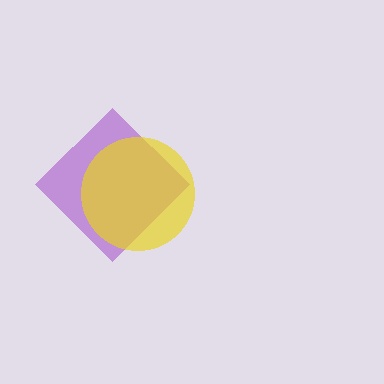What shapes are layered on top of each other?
The layered shapes are: a purple diamond, a yellow circle.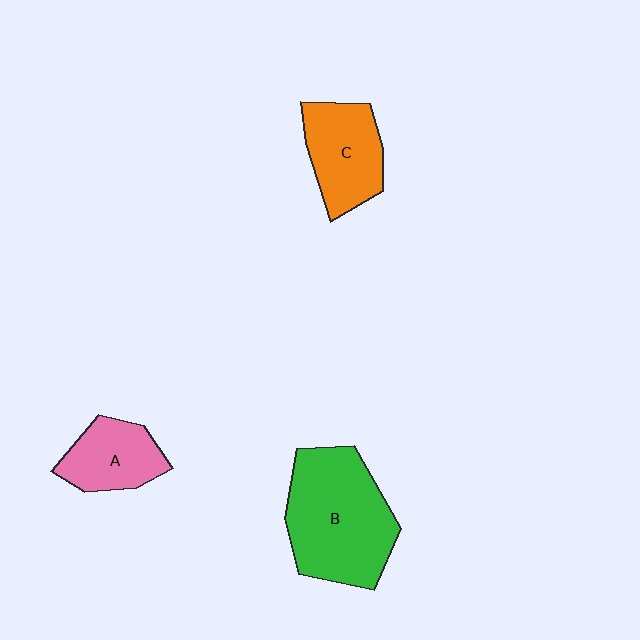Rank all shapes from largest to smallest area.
From largest to smallest: B (green), C (orange), A (pink).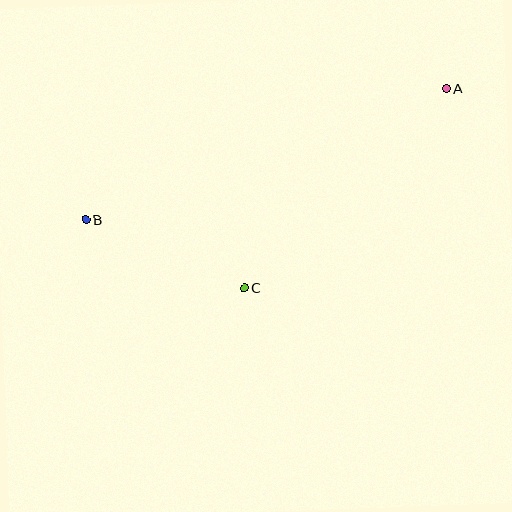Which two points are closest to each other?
Points B and C are closest to each other.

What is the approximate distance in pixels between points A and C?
The distance between A and C is approximately 283 pixels.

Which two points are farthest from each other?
Points A and B are farthest from each other.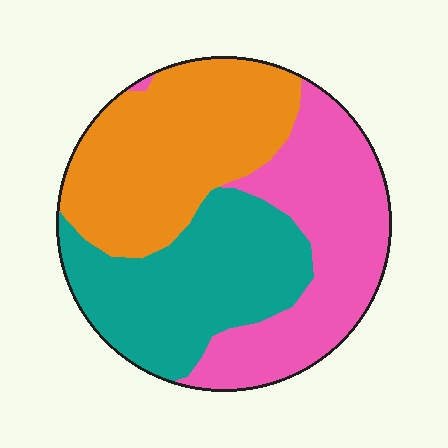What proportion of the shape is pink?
Pink takes up about one third (1/3) of the shape.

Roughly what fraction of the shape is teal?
Teal covers 32% of the shape.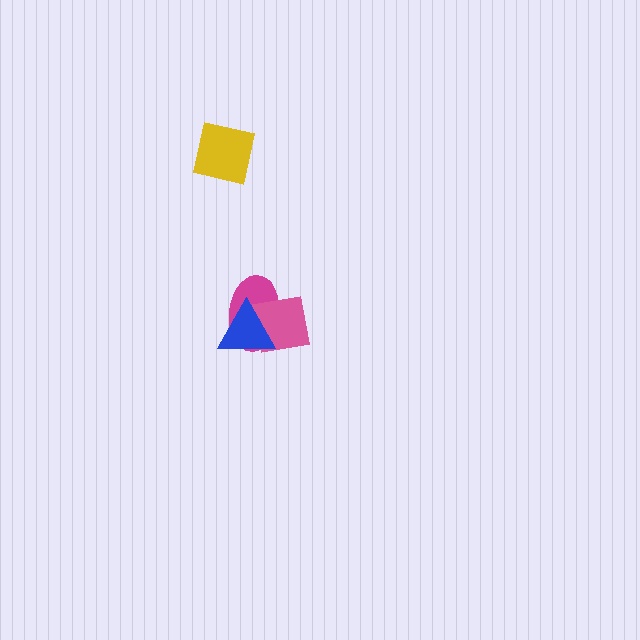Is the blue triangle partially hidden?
No, no other shape covers it.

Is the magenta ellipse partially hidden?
Yes, it is partially covered by another shape.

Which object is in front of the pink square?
The blue triangle is in front of the pink square.